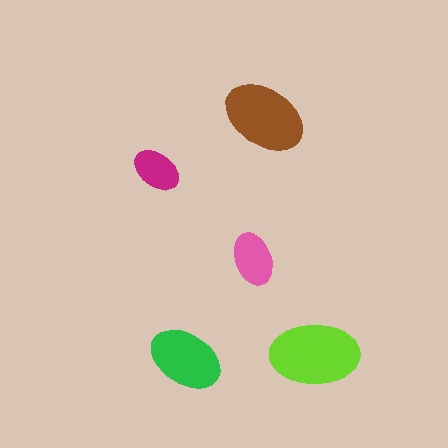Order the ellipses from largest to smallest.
the lime one, the brown one, the green one, the pink one, the magenta one.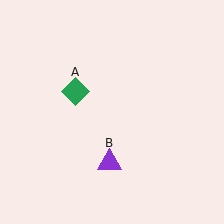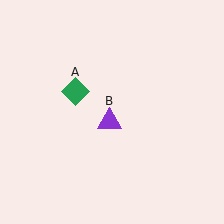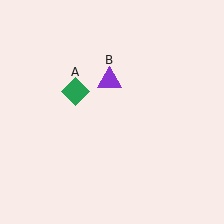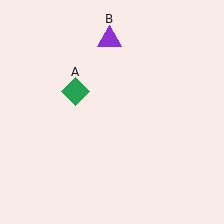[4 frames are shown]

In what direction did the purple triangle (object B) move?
The purple triangle (object B) moved up.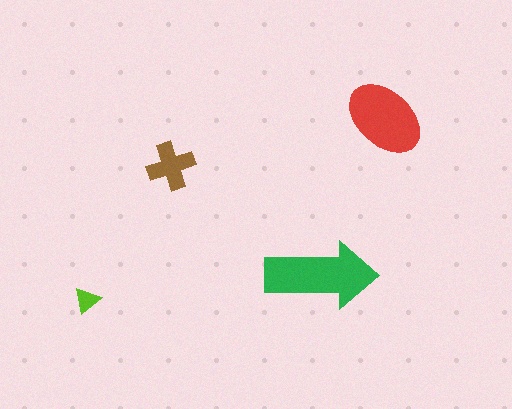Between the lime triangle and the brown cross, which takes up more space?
The brown cross.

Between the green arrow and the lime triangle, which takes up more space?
The green arrow.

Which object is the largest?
The green arrow.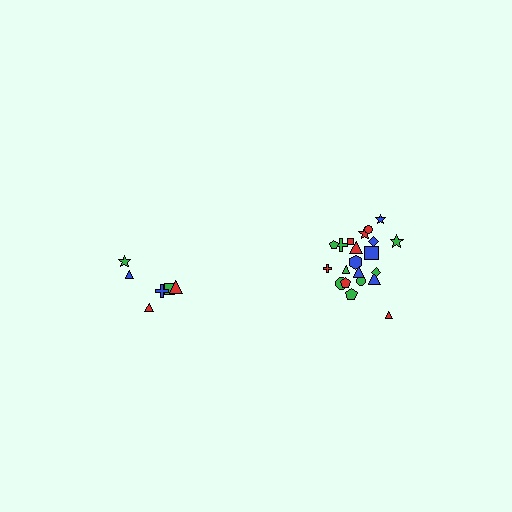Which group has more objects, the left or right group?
The right group.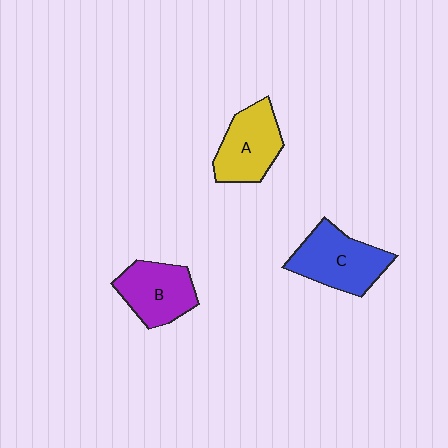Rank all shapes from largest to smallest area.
From largest to smallest: C (blue), A (yellow), B (purple).